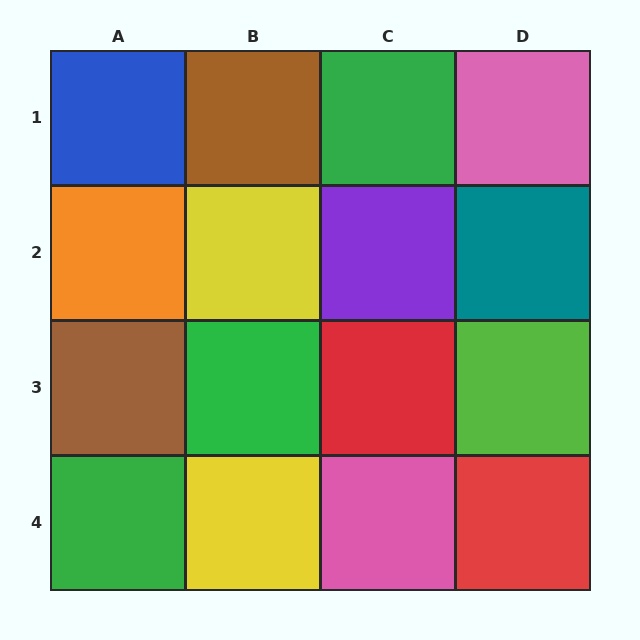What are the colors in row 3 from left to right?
Brown, green, red, lime.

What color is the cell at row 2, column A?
Orange.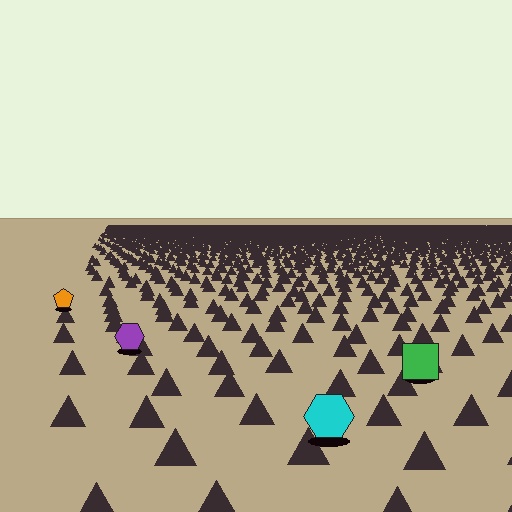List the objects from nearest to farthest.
From nearest to farthest: the cyan hexagon, the green square, the purple hexagon, the orange pentagon.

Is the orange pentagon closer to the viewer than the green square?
No. The green square is closer — you can tell from the texture gradient: the ground texture is coarser near it.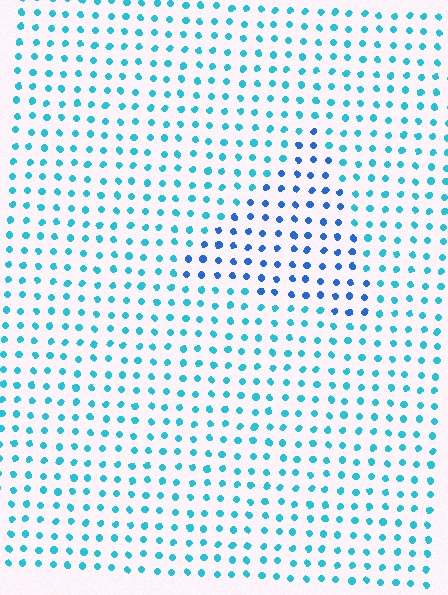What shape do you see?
I see a triangle.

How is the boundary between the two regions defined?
The boundary is defined purely by a slight shift in hue (about 31 degrees). Spacing, size, and orientation are identical on both sides.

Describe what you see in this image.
The image is filled with small cyan elements in a uniform arrangement. A triangle-shaped region is visible where the elements are tinted to a slightly different hue, forming a subtle color boundary.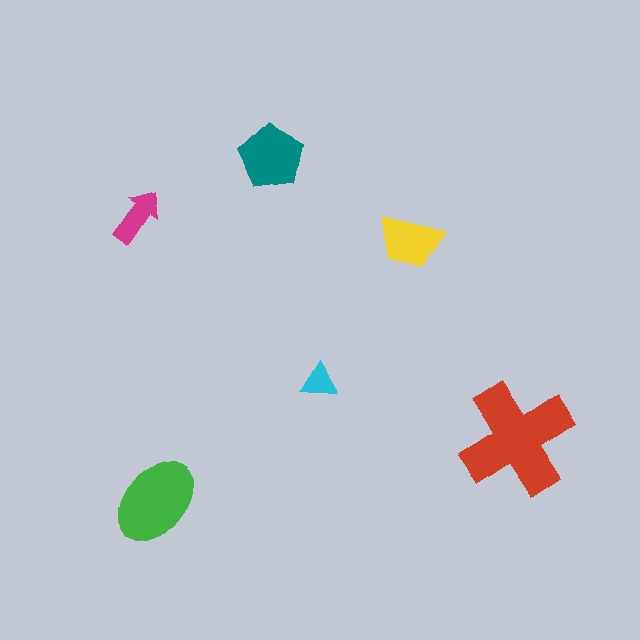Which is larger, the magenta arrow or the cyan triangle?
The magenta arrow.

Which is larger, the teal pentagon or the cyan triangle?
The teal pentagon.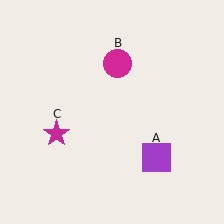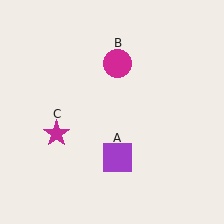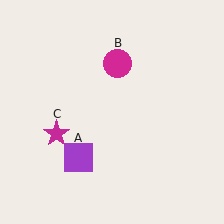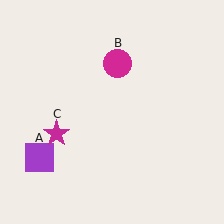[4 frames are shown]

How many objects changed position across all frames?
1 object changed position: purple square (object A).